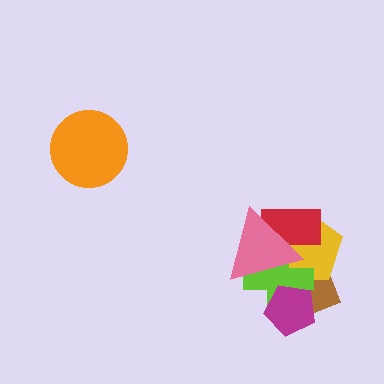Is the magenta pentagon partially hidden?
No, no other shape covers it.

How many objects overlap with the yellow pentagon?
4 objects overlap with the yellow pentagon.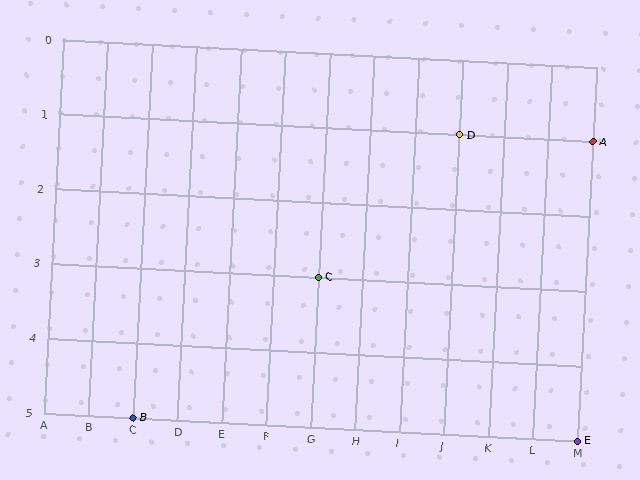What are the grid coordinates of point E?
Point E is at grid coordinates (M, 5).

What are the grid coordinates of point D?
Point D is at grid coordinates (J, 1).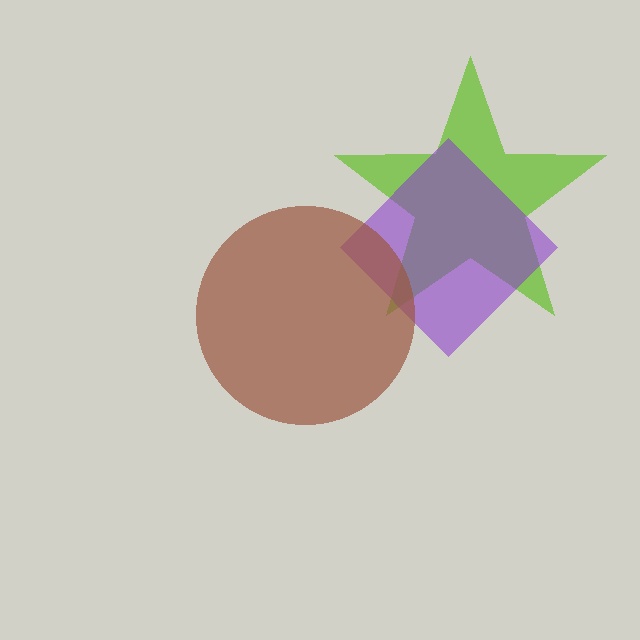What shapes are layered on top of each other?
The layered shapes are: a lime star, a purple diamond, a brown circle.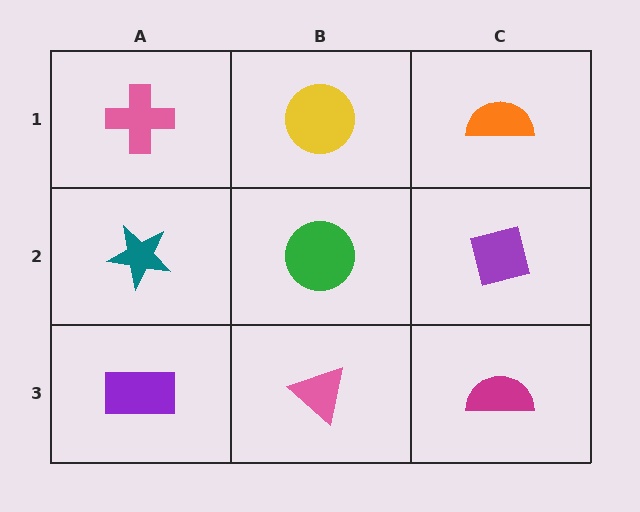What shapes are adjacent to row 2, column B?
A yellow circle (row 1, column B), a pink triangle (row 3, column B), a teal star (row 2, column A), a purple square (row 2, column C).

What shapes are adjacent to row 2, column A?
A pink cross (row 1, column A), a purple rectangle (row 3, column A), a green circle (row 2, column B).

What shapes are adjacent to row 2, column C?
An orange semicircle (row 1, column C), a magenta semicircle (row 3, column C), a green circle (row 2, column B).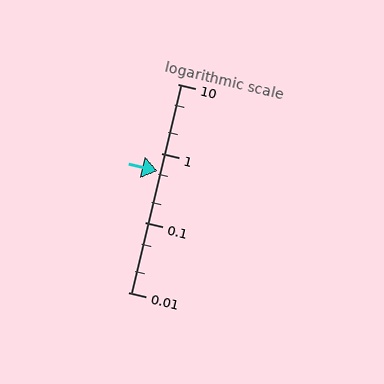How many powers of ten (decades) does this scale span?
The scale spans 3 decades, from 0.01 to 10.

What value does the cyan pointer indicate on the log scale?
The pointer indicates approximately 0.56.